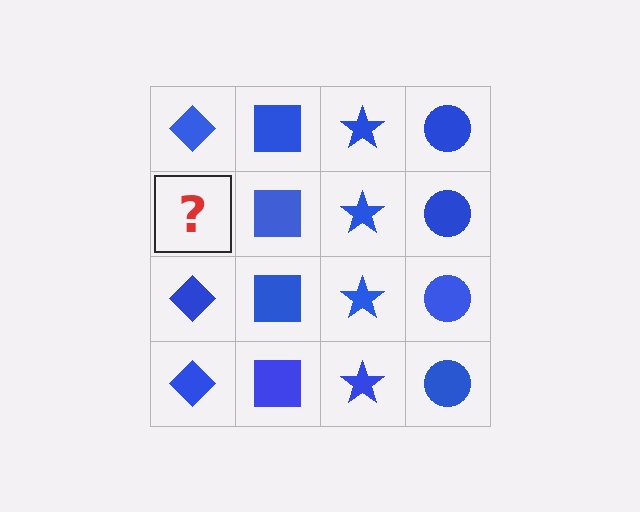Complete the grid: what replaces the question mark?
The question mark should be replaced with a blue diamond.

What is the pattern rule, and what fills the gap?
The rule is that each column has a consistent shape. The gap should be filled with a blue diamond.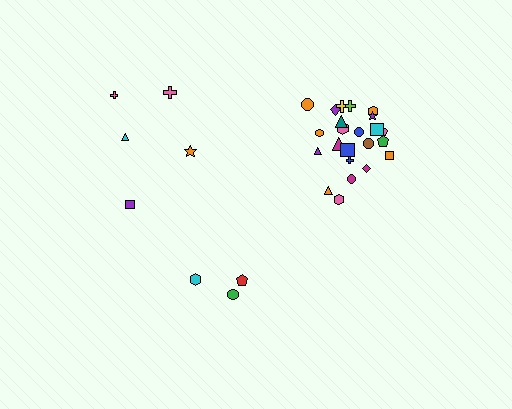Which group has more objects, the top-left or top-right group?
The top-right group.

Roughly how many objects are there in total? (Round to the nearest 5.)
Roughly 35 objects in total.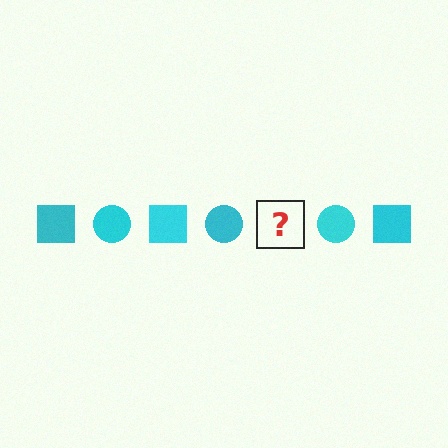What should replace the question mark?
The question mark should be replaced with a cyan square.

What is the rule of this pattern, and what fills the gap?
The rule is that the pattern cycles through square, circle shapes in cyan. The gap should be filled with a cyan square.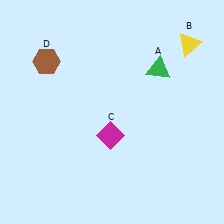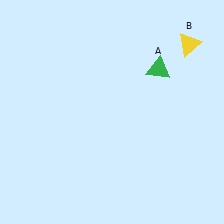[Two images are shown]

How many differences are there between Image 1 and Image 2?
There are 2 differences between the two images.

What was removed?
The brown hexagon (D), the magenta diamond (C) were removed in Image 2.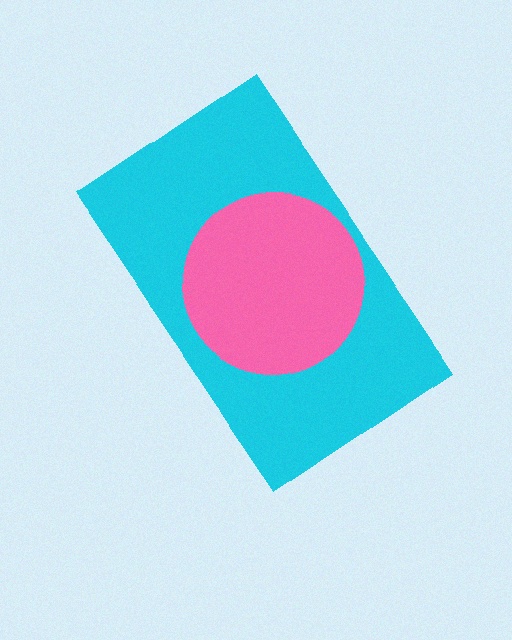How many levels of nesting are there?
2.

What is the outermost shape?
The cyan rectangle.